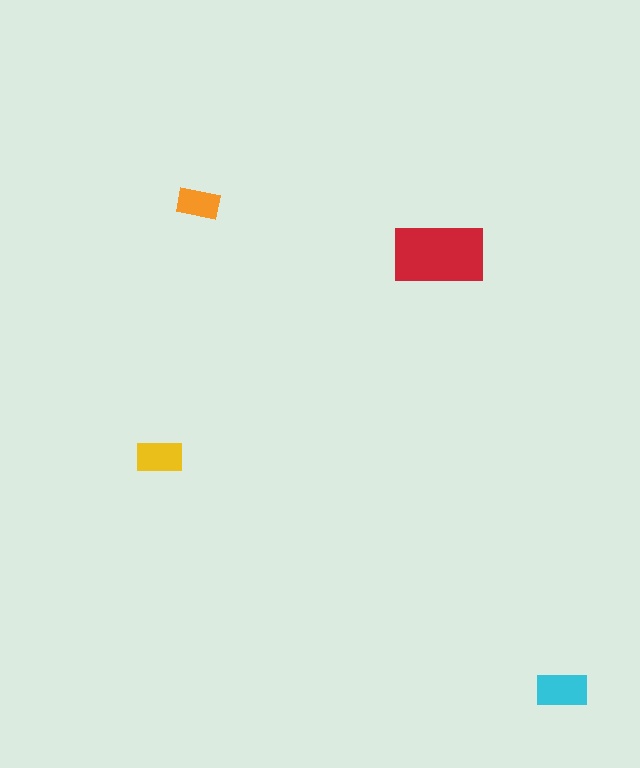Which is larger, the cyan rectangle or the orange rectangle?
The cyan one.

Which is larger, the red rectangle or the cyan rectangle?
The red one.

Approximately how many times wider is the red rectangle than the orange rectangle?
About 2 times wider.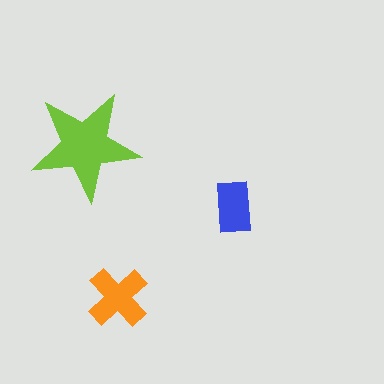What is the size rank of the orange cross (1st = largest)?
2nd.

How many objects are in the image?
There are 3 objects in the image.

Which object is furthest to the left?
The lime star is leftmost.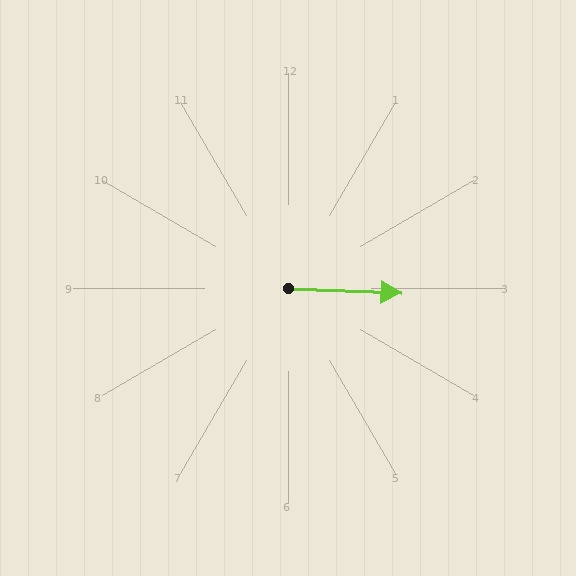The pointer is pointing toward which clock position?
Roughly 3 o'clock.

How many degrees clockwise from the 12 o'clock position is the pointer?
Approximately 92 degrees.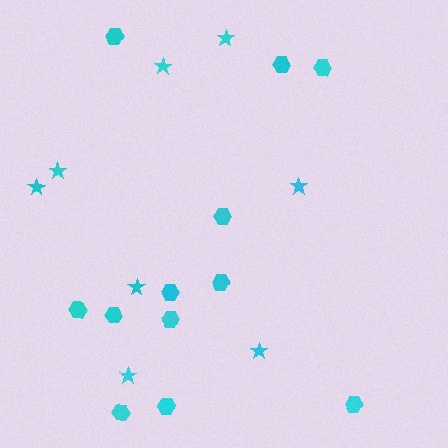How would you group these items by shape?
There are 2 groups: one group of hexagons (12) and one group of stars (8).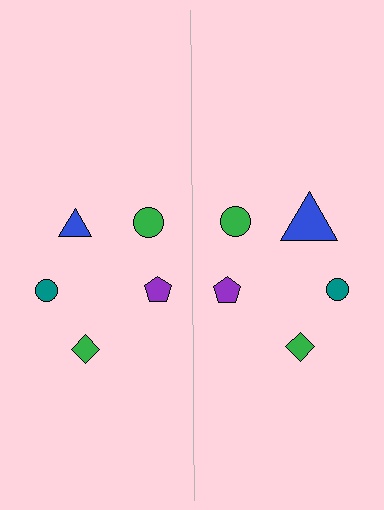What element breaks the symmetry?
The blue triangle on the right side has a different size than its mirror counterpart.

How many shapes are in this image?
There are 10 shapes in this image.